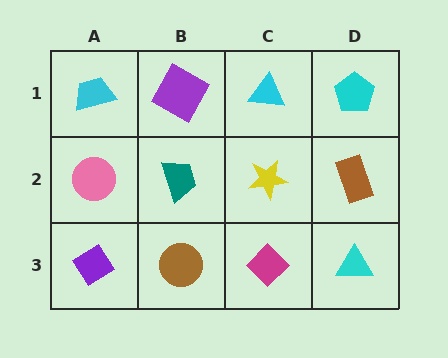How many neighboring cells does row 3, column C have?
3.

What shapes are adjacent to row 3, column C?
A yellow star (row 2, column C), a brown circle (row 3, column B), a cyan triangle (row 3, column D).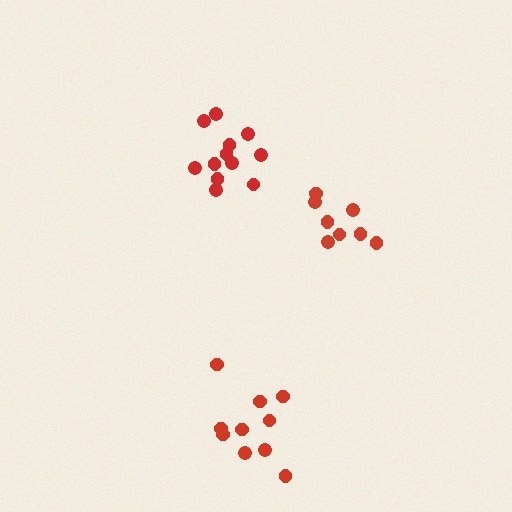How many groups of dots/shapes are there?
There are 3 groups.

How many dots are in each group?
Group 1: 8 dots, Group 2: 10 dots, Group 3: 12 dots (30 total).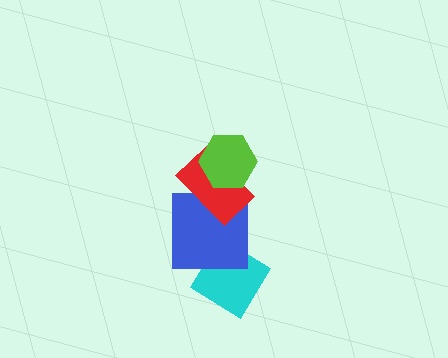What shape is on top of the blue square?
The red rectangle is on top of the blue square.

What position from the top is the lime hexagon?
The lime hexagon is 1st from the top.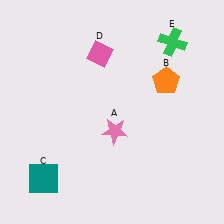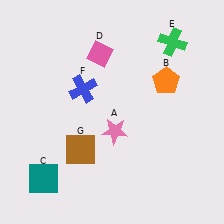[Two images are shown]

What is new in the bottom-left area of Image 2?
A brown square (G) was added in the bottom-left area of Image 2.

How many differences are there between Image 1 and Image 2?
There are 2 differences between the two images.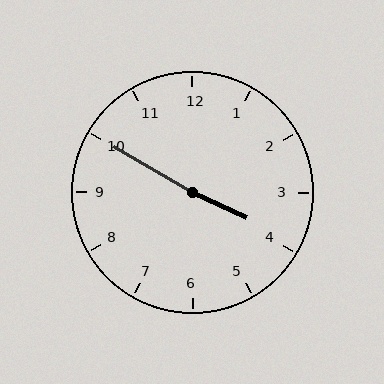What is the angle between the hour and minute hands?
Approximately 175 degrees.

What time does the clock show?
3:50.